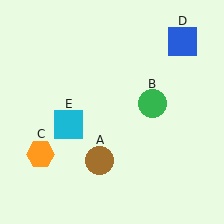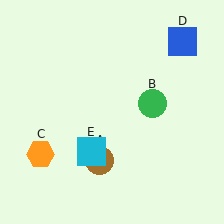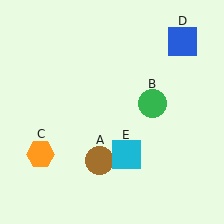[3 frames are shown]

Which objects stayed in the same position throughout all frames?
Brown circle (object A) and green circle (object B) and orange hexagon (object C) and blue square (object D) remained stationary.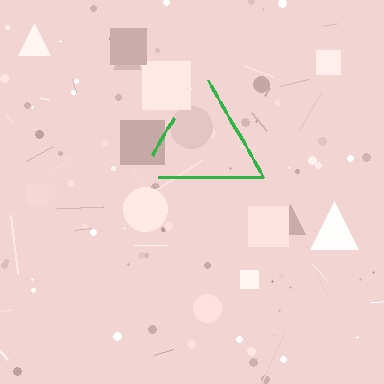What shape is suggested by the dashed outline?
The dashed outline suggests a triangle.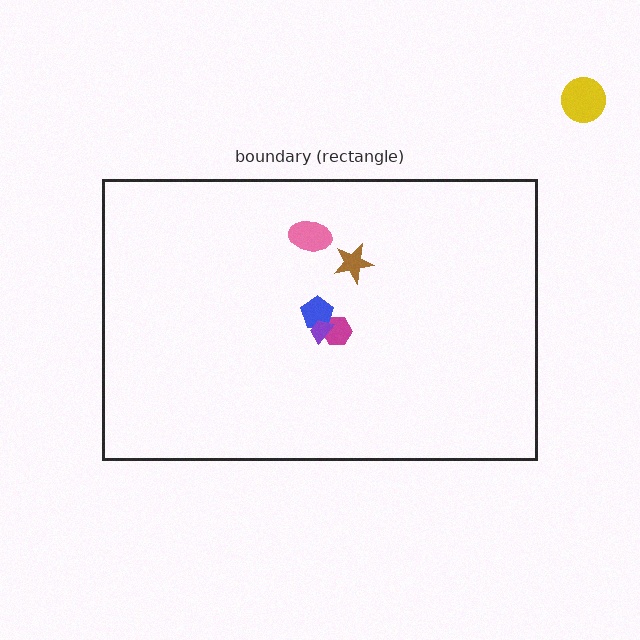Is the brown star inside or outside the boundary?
Inside.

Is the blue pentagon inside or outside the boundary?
Inside.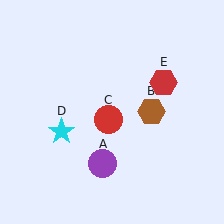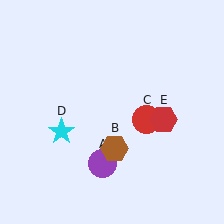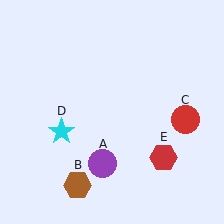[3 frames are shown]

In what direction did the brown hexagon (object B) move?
The brown hexagon (object B) moved down and to the left.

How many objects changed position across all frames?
3 objects changed position: brown hexagon (object B), red circle (object C), red hexagon (object E).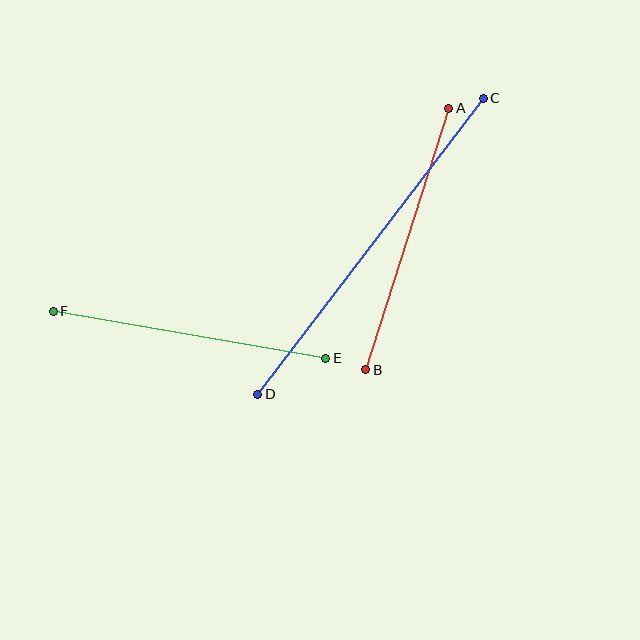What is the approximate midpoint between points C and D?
The midpoint is at approximately (370, 246) pixels.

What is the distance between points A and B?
The distance is approximately 274 pixels.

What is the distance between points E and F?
The distance is approximately 276 pixels.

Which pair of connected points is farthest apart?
Points C and D are farthest apart.